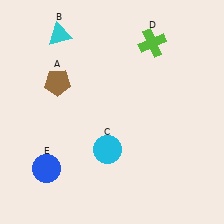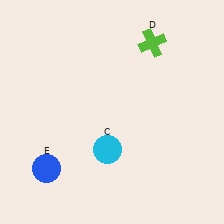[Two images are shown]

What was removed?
The brown pentagon (A), the cyan triangle (B) were removed in Image 2.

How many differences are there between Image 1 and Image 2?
There are 2 differences between the two images.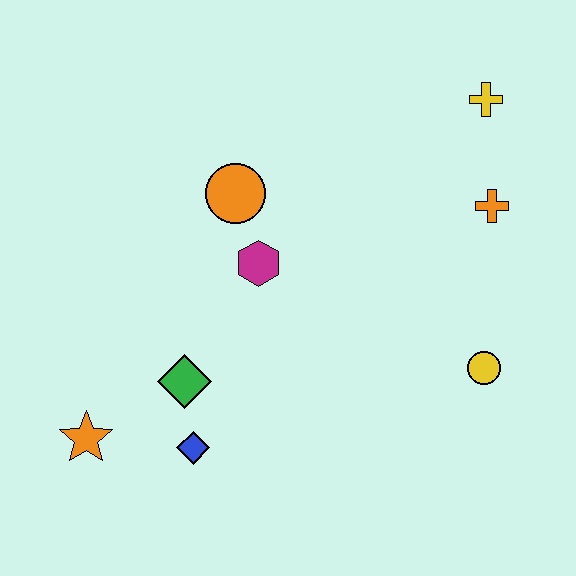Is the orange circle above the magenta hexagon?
Yes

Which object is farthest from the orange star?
The yellow cross is farthest from the orange star.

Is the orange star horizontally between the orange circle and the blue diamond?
No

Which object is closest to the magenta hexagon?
The orange circle is closest to the magenta hexagon.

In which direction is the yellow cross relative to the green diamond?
The yellow cross is to the right of the green diamond.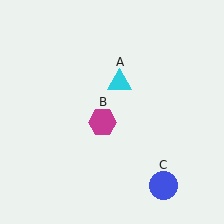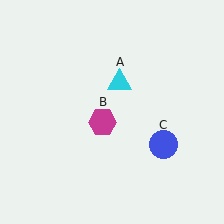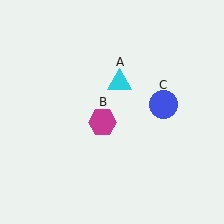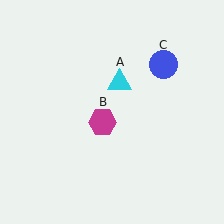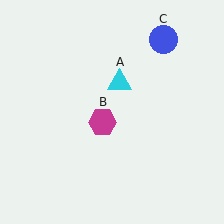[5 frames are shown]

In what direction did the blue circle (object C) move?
The blue circle (object C) moved up.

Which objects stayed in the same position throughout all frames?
Cyan triangle (object A) and magenta hexagon (object B) remained stationary.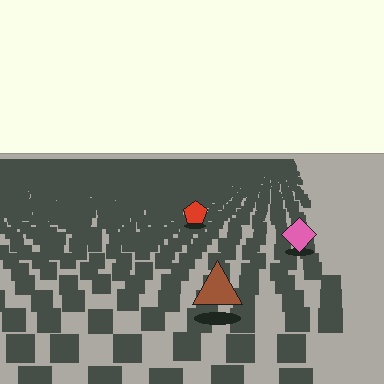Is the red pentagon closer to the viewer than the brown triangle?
No. The brown triangle is closer — you can tell from the texture gradient: the ground texture is coarser near it.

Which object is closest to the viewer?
The brown triangle is closest. The texture marks near it are larger and more spread out.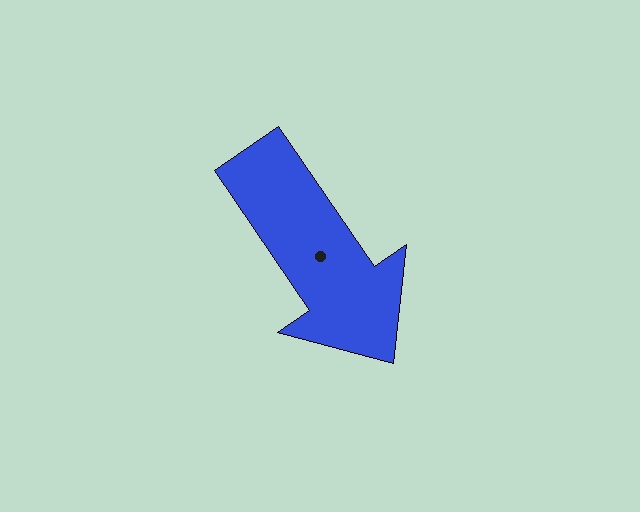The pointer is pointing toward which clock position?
Roughly 5 o'clock.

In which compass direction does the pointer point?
Southeast.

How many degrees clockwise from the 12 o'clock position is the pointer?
Approximately 146 degrees.